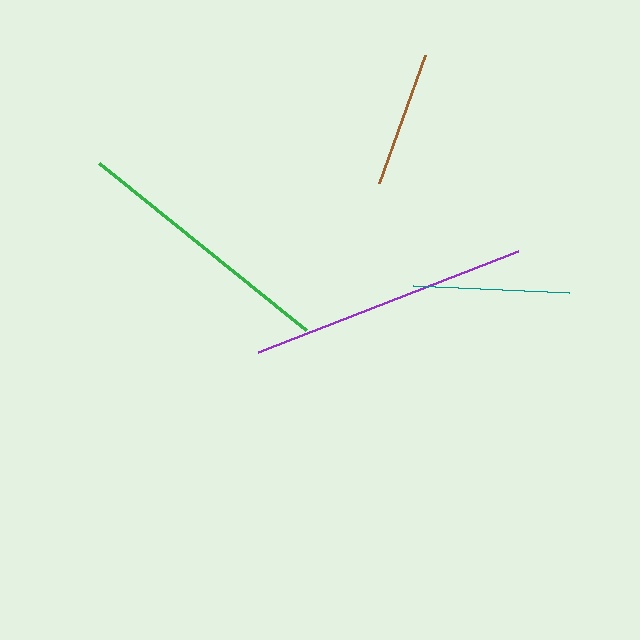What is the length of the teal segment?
The teal segment is approximately 156 pixels long.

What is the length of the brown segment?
The brown segment is approximately 136 pixels long.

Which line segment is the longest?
The purple line is the longest at approximately 279 pixels.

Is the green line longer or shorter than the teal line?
The green line is longer than the teal line.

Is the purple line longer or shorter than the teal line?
The purple line is longer than the teal line.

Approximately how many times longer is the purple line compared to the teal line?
The purple line is approximately 1.8 times the length of the teal line.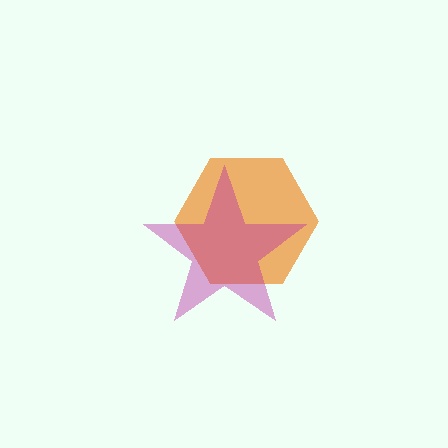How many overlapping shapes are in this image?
There are 2 overlapping shapes in the image.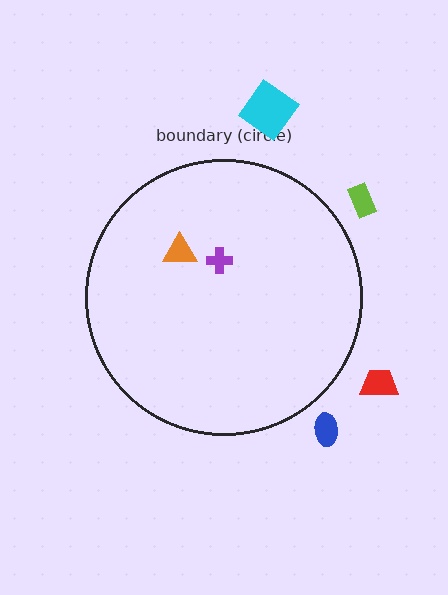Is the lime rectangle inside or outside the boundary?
Outside.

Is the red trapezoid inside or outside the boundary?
Outside.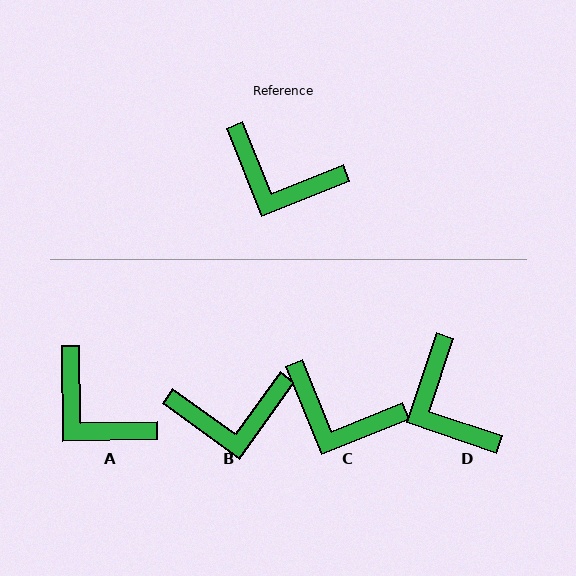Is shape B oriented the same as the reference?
No, it is off by about 32 degrees.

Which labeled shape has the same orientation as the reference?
C.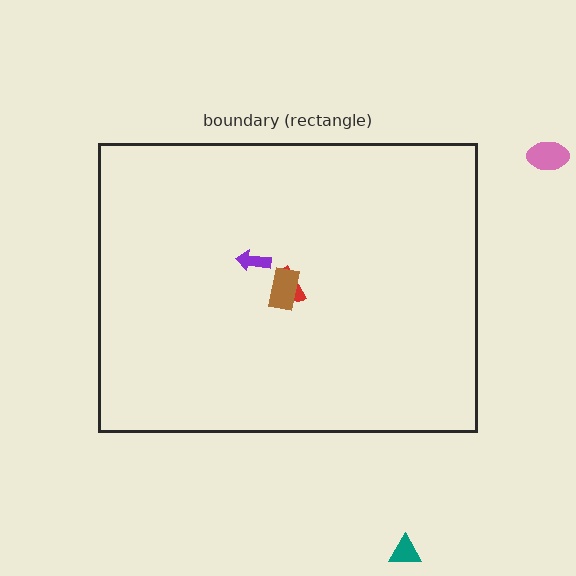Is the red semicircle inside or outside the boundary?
Inside.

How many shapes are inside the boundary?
3 inside, 2 outside.